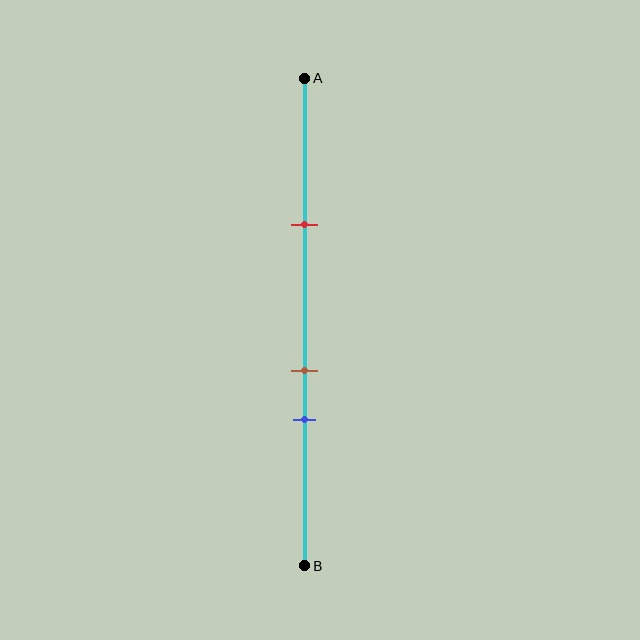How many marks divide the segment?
There are 3 marks dividing the segment.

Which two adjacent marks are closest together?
The brown and blue marks are the closest adjacent pair.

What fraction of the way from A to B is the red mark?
The red mark is approximately 30% (0.3) of the way from A to B.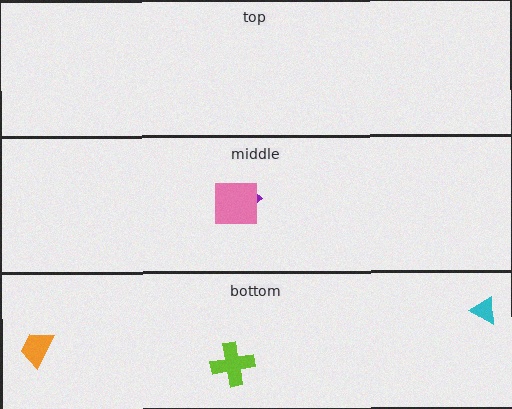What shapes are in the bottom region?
The orange trapezoid, the cyan triangle, the lime cross.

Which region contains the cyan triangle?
The bottom region.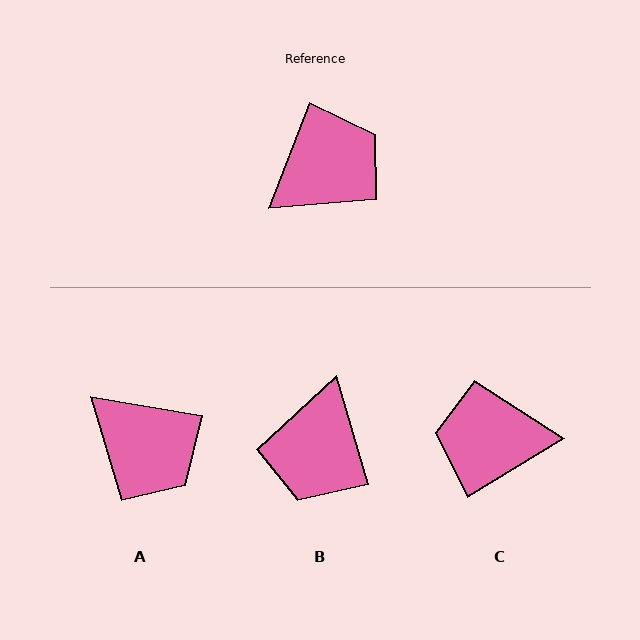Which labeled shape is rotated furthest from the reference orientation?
B, about 142 degrees away.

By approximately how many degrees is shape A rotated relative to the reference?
Approximately 78 degrees clockwise.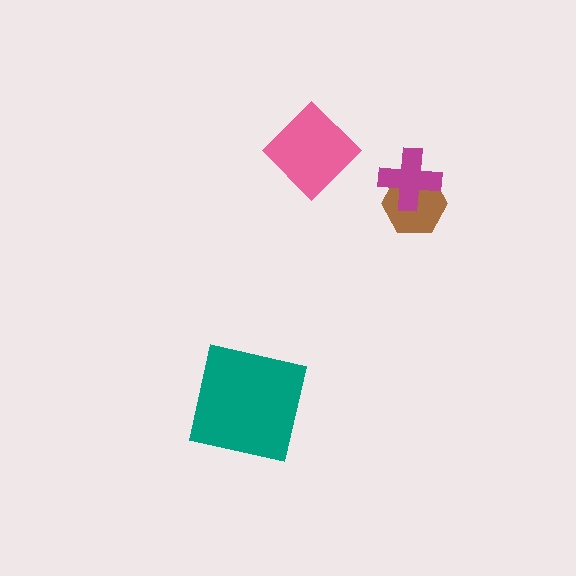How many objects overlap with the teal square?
0 objects overlap with the teal square.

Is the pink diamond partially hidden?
No, no other shape covers it.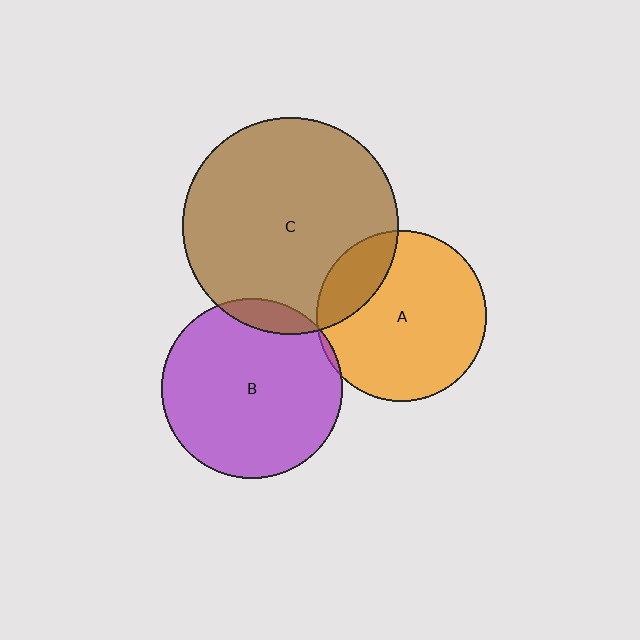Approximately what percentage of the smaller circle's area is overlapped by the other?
Approximately 20%.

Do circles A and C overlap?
Yes.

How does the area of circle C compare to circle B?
Approximately 1.4 times.